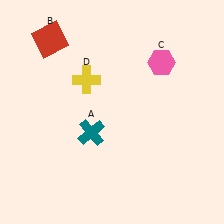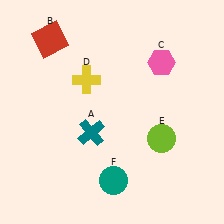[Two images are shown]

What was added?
A lime circle (E), a teal circle (F) were added in Image 2.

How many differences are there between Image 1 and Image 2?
There are 2 differences between the two images.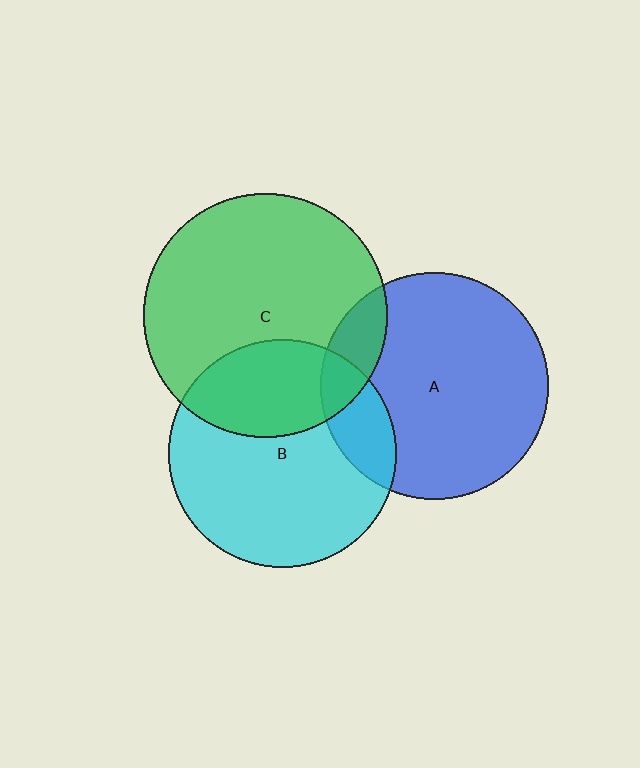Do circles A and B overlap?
Yes.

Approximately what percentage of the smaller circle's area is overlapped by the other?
Approximately 15%.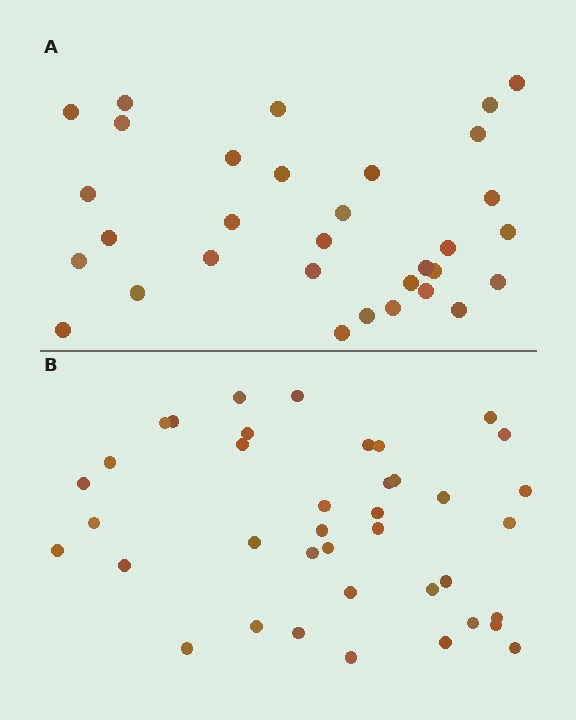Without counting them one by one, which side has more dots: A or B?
Region B (the bottom region) has more dots.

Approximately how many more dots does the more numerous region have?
Region B has roughly 8 or so more dots than region A.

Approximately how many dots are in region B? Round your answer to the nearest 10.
About 40 dots. (The exact count is 39, which rounds to 40.)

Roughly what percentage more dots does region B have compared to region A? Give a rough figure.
About 20% more.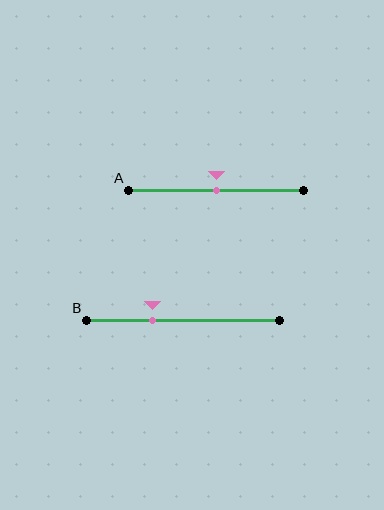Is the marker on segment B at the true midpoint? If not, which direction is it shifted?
No, the marker on segment B is shifted to the left by about 16% of the segment length.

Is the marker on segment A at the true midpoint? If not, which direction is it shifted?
Yes, the marker on segment A is at the true midpoint.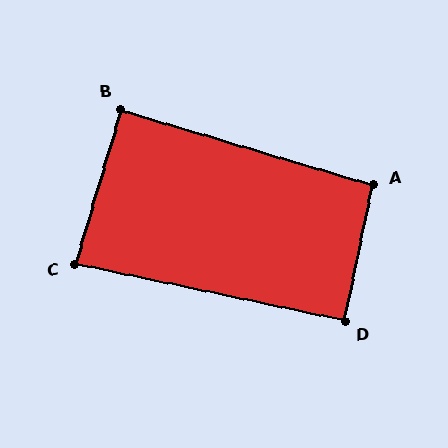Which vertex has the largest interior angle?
A, at approximately 94 degrees.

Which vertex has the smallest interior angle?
C, at approximately 86 degrees.